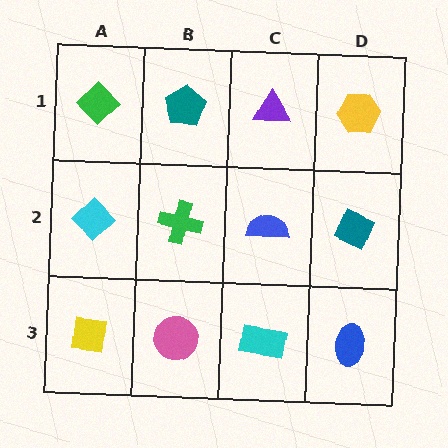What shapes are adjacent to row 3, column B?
A green cross (row 2, column B), a yellow square (row 3, column A), a cyan rectangle (row 3, column C).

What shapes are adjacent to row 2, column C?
A purple triangle (row 1, column C), a cyan rectangle (row 3, column C), a green cross (row 2, column B), a teal diamond (row 2, column D).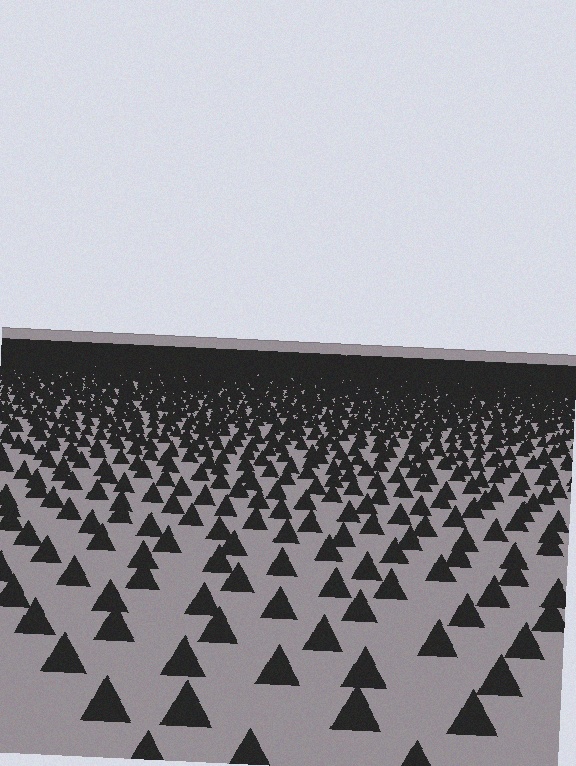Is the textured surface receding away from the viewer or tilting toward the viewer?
The surface is receding away from the viewer. Texture elements get smaller and denser toward the top.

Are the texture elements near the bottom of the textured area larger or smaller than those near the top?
Larger. Near the bottom, elements are closer to the viewer and appear at a bigger on-screen size.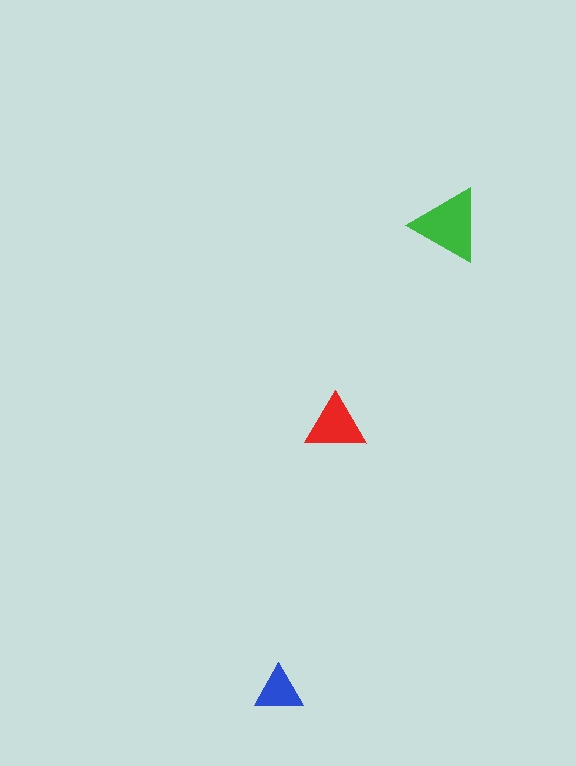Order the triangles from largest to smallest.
the green one, the red one, the blue one.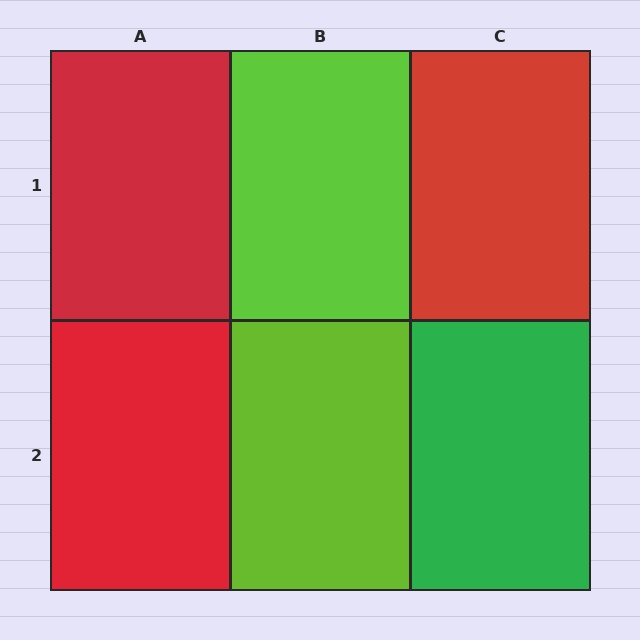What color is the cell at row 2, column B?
Lime.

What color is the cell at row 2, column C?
Green.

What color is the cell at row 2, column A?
Red.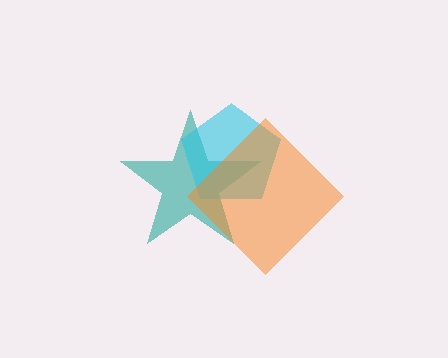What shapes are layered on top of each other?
The layered shapes are: a teal star, a cyan pentagon, an orange diamond.